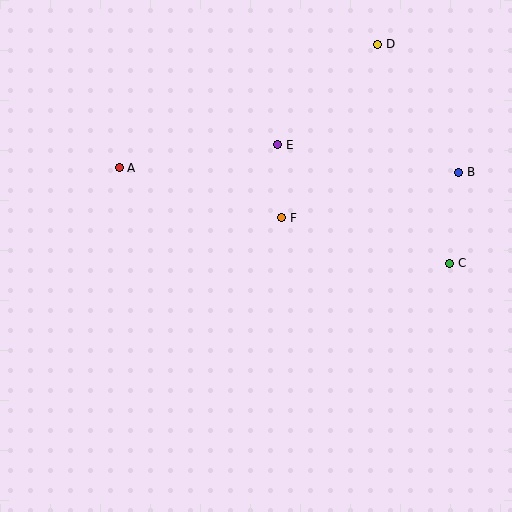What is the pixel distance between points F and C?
The distance between F and C is 174 pixels.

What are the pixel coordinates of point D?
Point D is at (378, 44).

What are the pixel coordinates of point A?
Point A is at (119, 168).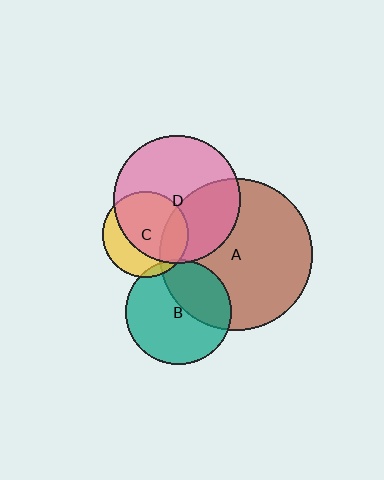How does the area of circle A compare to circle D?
Approximately 1.4 times.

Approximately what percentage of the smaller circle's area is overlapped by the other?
Approximately 5%.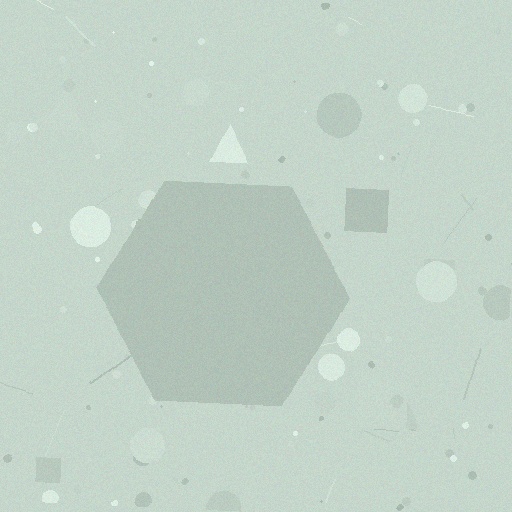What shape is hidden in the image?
A hexagon is hidden in the image.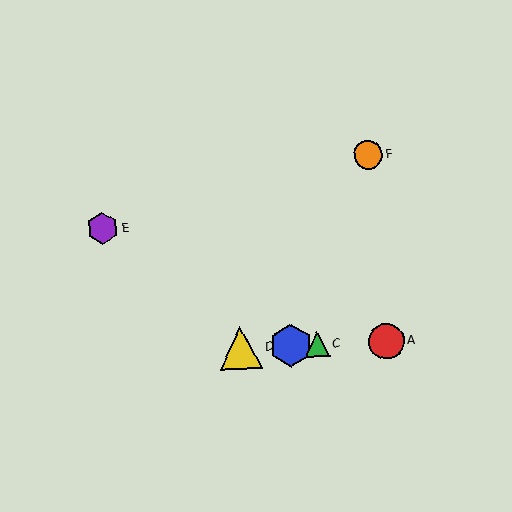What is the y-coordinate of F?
Object F is at y≈155.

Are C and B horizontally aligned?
Yes, both are at y≈344.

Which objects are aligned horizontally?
Objects A, B, C, D are aligned horizontally.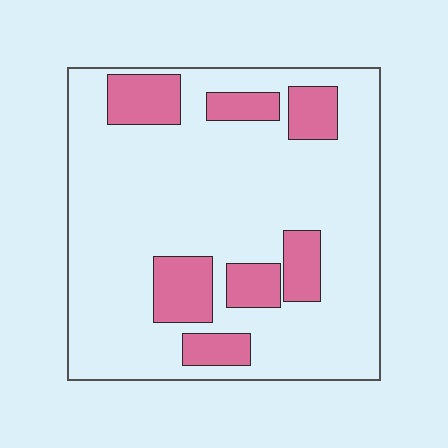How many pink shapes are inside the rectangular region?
7.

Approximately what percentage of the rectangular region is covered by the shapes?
Approximately 20%.